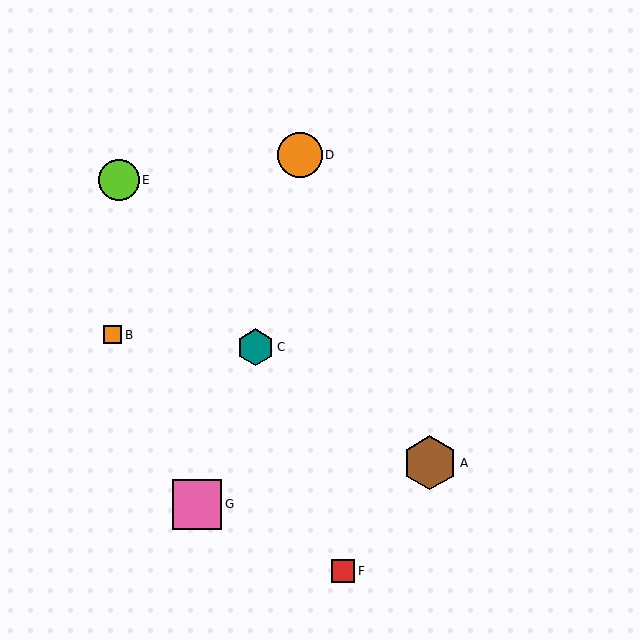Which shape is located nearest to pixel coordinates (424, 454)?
The brown hexagon (labeled A) at (430, 463) is nearest to that location.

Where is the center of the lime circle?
The center of the lime circle is at (119, 180).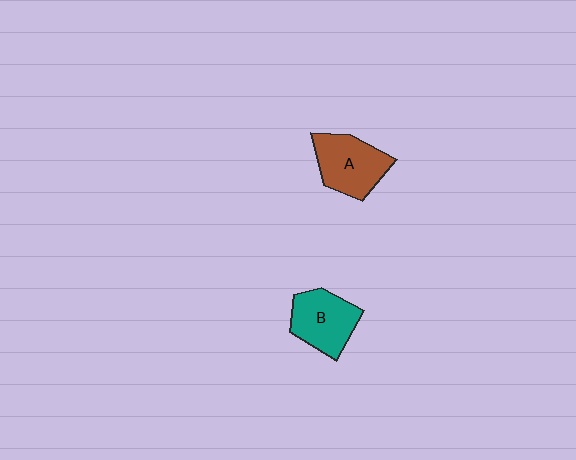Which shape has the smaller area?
Shape B (teal).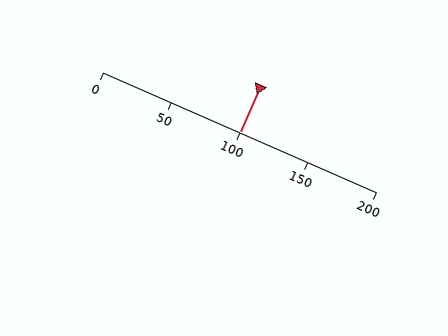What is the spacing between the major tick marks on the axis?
The major ticks are spaced 50 apart.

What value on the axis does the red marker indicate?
The marker indicates approximately 100.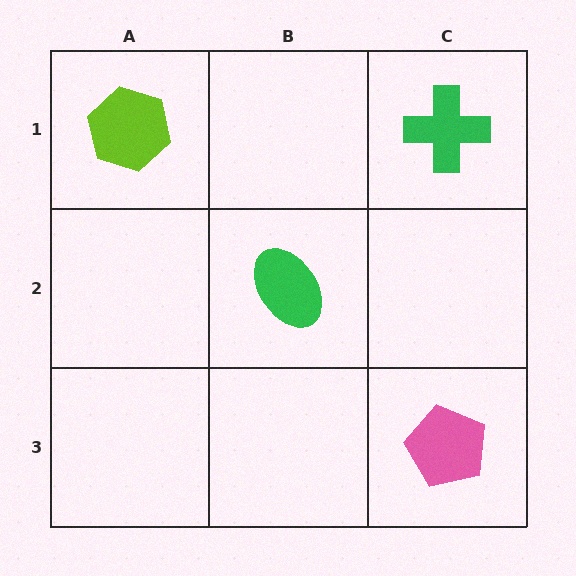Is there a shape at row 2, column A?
No, that cell is empty.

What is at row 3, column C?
A pink pentagon.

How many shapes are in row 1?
2 shapes.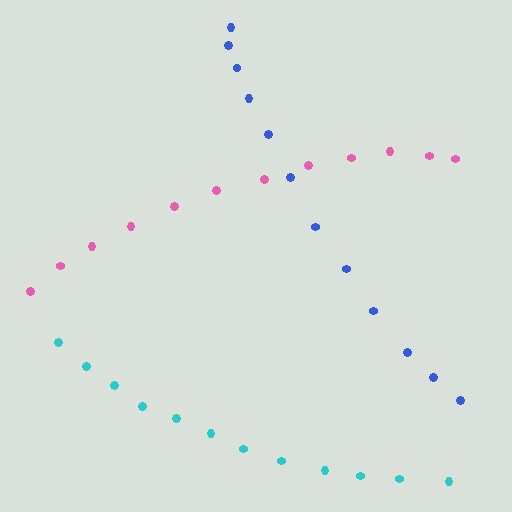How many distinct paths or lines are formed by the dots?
There are 3 distinct paths.